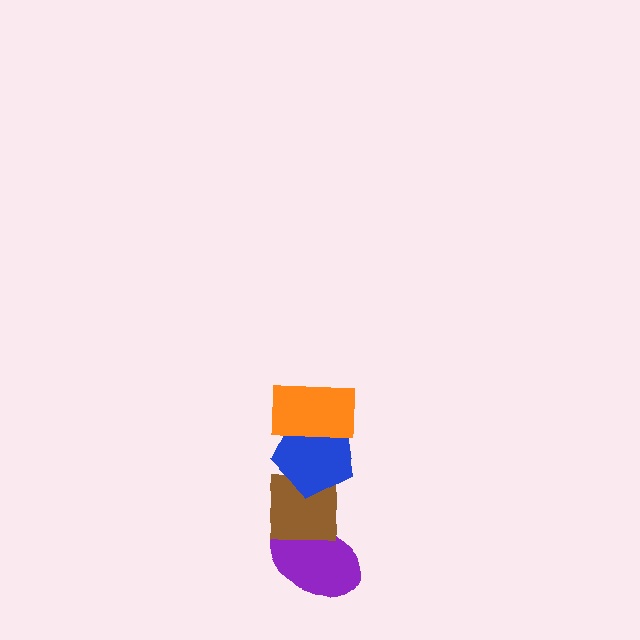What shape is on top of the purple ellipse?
The brown square is on top of the purple ellipse.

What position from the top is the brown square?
The brown square is 3rd from the top.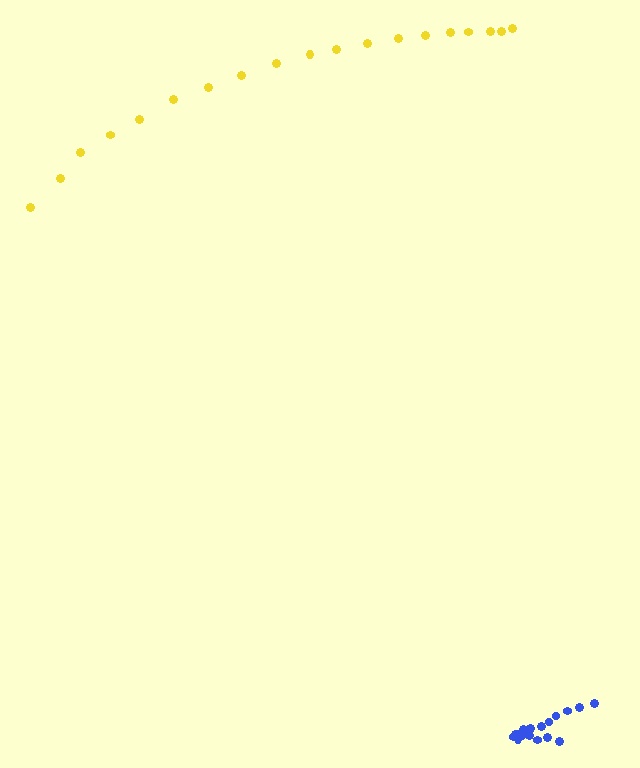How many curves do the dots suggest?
There are 2 distinct paths.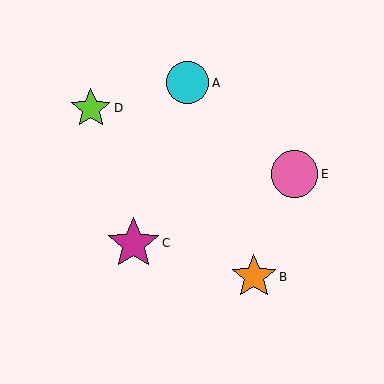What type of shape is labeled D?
Shape D is a lime star.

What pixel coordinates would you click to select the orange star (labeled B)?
Click at (254, 277) to select the orange star B.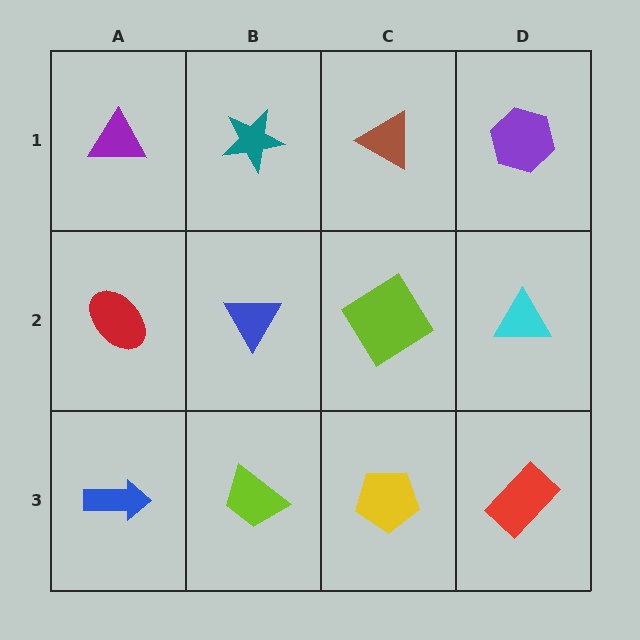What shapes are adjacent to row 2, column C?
A brown triangle (row 1, column C), a yellow pentagon (row 3, column C), a blue triangle (row 2, column B), a cyan triangle (row 2, column D).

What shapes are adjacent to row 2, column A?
A purple triangle (row 1, column A), a blue arrow (row 3, column A), a blue triangle (row 2, column B).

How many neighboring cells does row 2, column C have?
4.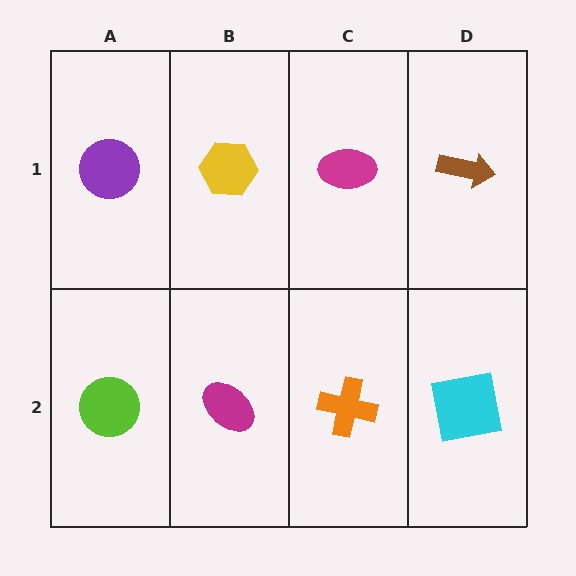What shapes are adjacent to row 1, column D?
A cyan square (row 2, column D), a magenta ellipse (row 1, column C).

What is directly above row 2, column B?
A yellow hexagon.